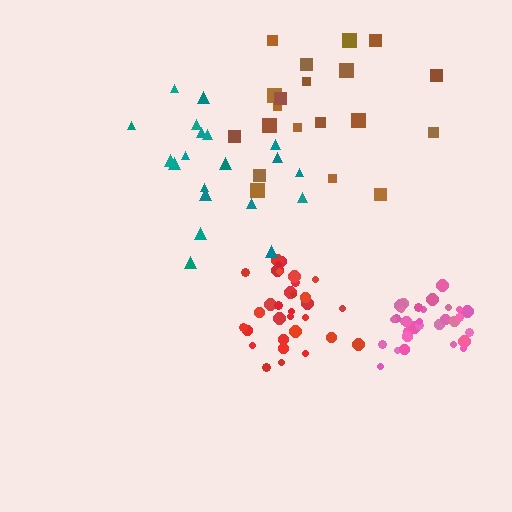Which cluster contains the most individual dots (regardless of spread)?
Red (32).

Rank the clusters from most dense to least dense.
red, pink, teal, brown.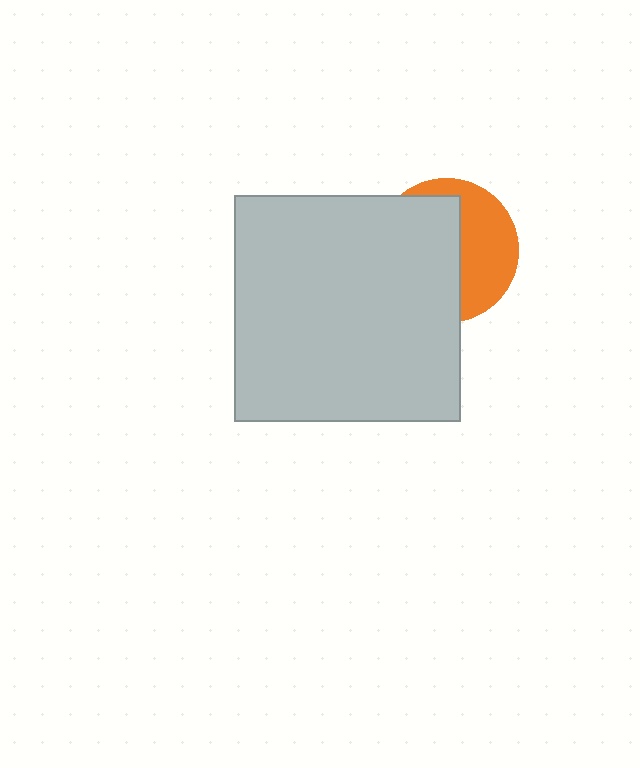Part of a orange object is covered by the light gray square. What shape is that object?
It is a circle.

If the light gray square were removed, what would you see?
You would see the complete orange circle.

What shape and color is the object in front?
The object in front is a light gray square.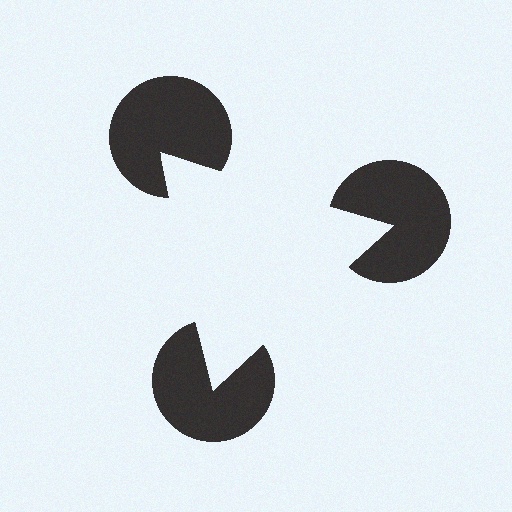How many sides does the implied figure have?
3 sides.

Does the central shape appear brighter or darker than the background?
It typically appears slightly brighter than the background, even though no actual brightness change is drawn.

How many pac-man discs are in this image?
There are 3 — one at each vertex of the illusory triangle.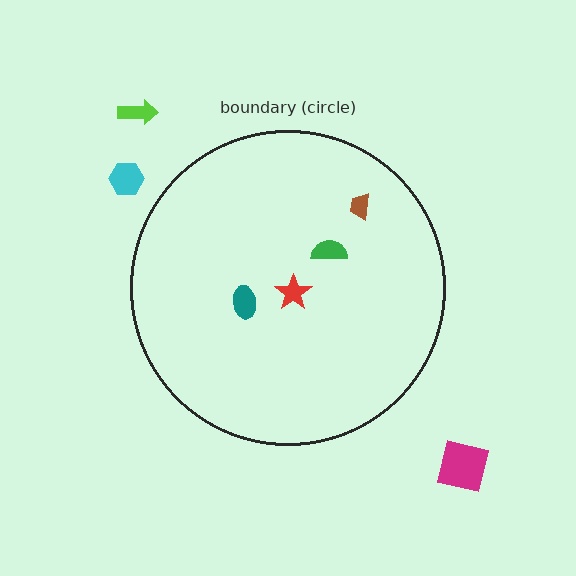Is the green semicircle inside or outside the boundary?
Inside.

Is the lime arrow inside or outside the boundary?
Outside.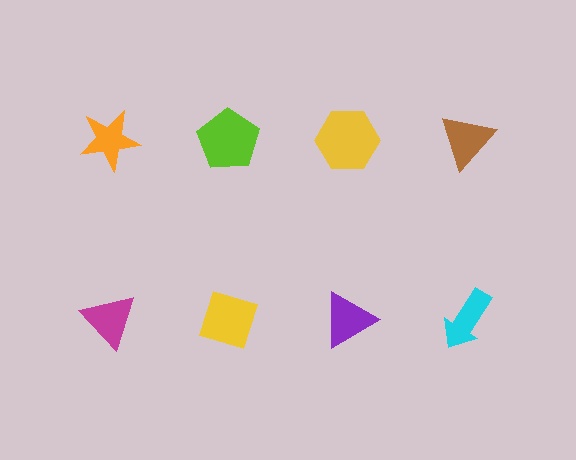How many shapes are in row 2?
4 shapes.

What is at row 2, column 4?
A cyan arrow.